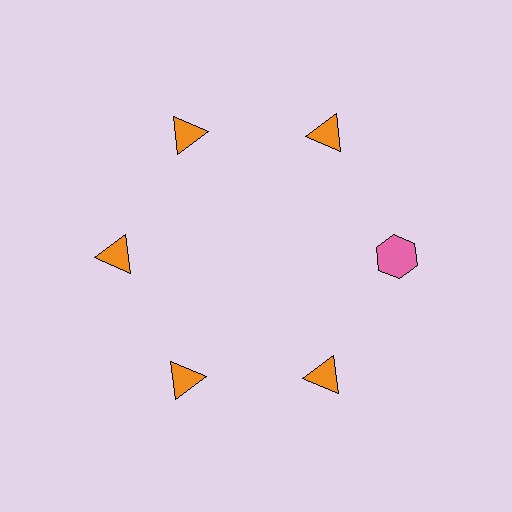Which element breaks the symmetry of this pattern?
The pink hexagon at roughly the 3 o'clock position breaks the symmetry. All other shapes are orange triangles.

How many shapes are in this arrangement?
There are 6 shapes arranged in a ring pattern.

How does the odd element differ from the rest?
It differs in both color (pink instead of orange) and shape (hexagon instead of triangle).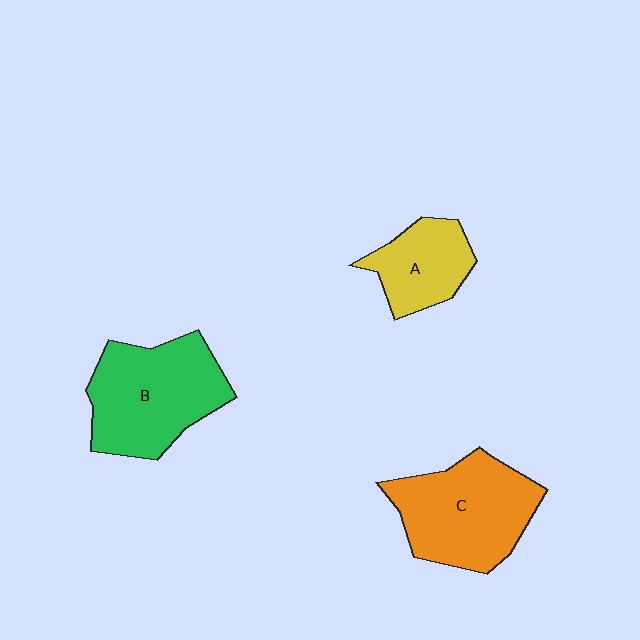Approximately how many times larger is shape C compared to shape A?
Approximately 1.7 times.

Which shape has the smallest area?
Shape A (yellow).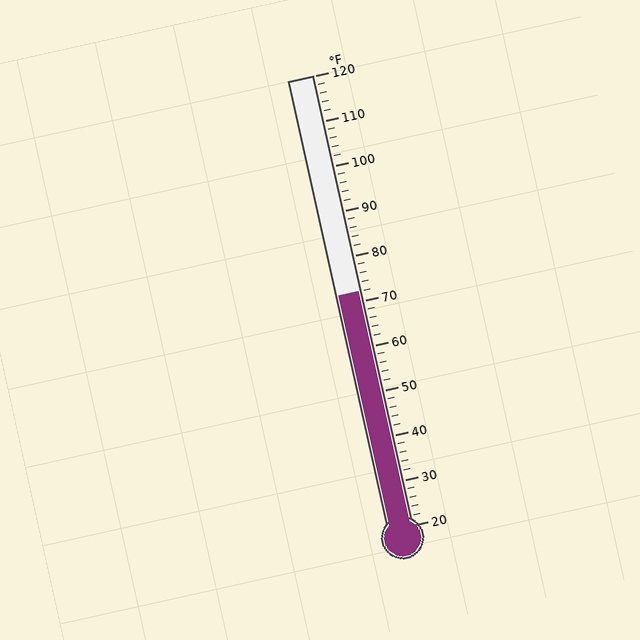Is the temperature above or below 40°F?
The temperature is above 40°F.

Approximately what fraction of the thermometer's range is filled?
The thermometer is filled to approximately 50% of its range.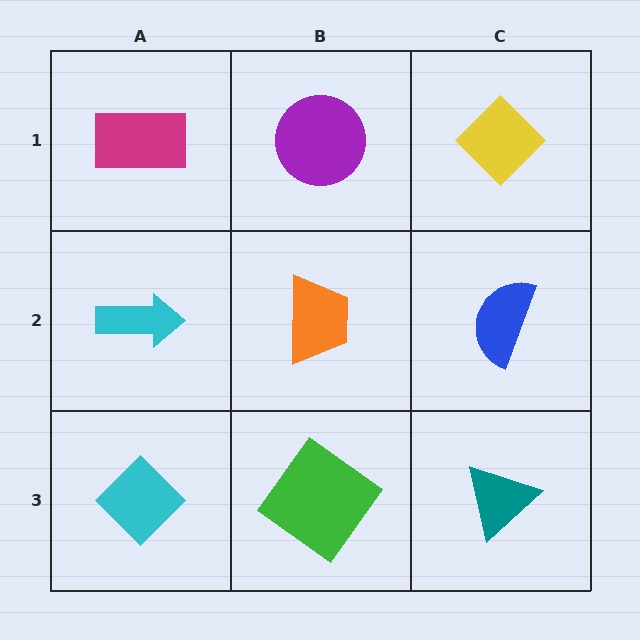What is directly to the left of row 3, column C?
A green diamond.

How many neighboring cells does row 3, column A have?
2.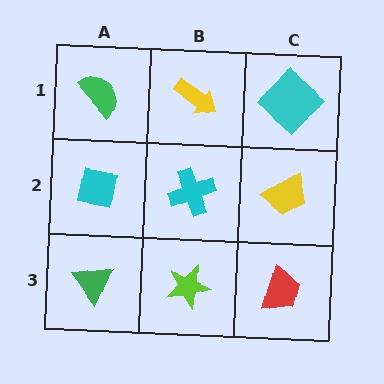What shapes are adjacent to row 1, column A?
A cyan square (row 2, column A), a yellow arrow (row 1, column B).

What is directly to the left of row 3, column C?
A lime star.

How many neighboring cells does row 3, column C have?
2.